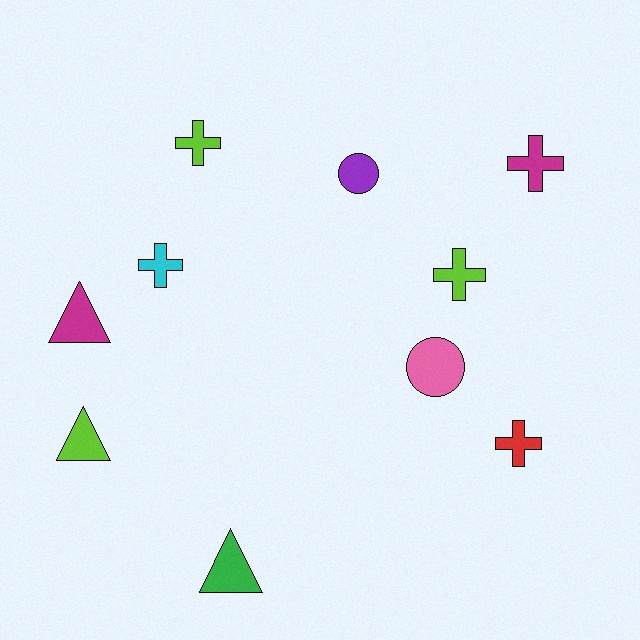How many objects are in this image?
There are 10 objects.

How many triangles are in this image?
There are 3 triangles.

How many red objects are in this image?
There is 1 red object.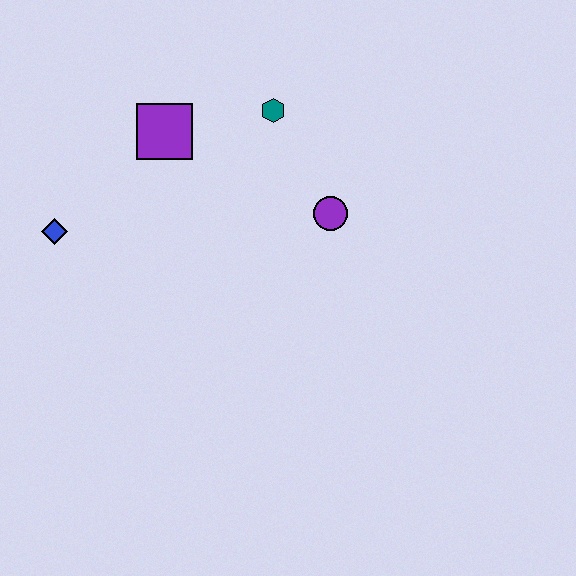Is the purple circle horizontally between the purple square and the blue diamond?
No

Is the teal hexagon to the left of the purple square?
No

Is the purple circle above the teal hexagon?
No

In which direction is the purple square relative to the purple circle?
The purple square is to the left of the purple circle.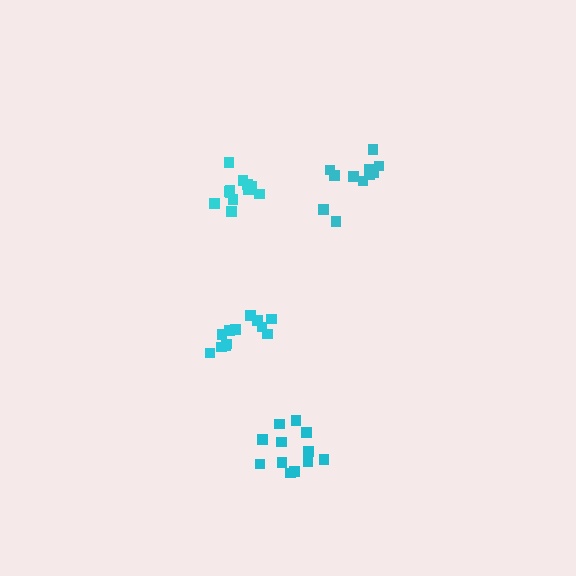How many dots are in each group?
Group 1: 11 dots, Group 2: 12 dots, Group 3: 12 dots, Group 4: 12 dots (47 total).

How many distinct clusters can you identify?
There are 4 distinct clusters.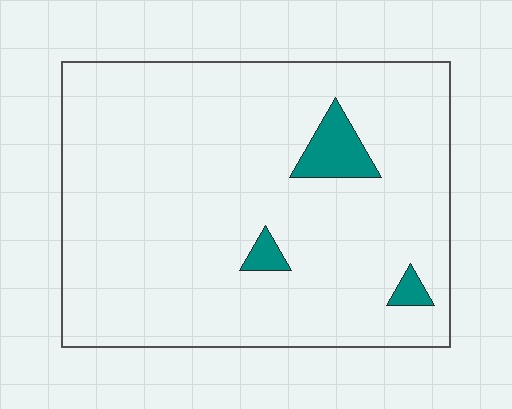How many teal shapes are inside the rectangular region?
3.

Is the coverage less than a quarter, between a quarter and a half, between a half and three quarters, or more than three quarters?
Less than a quarter.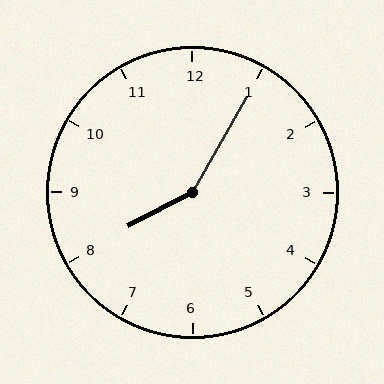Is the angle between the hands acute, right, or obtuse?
It is obtuse.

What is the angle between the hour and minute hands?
Approximately 148 degrees.